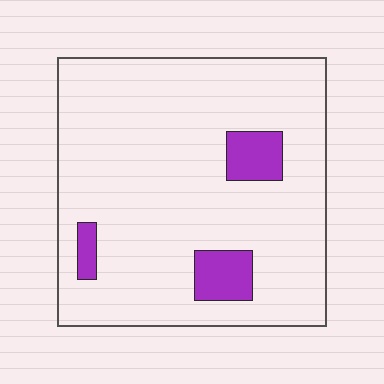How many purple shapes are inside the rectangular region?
3.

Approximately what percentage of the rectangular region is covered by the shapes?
Approximately 10%.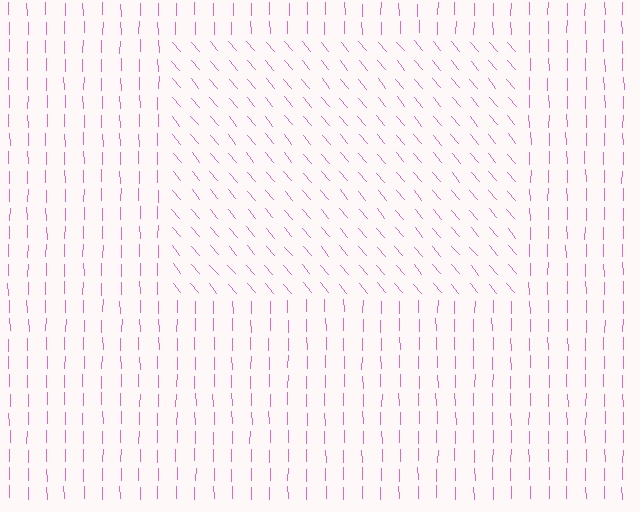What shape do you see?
I see a rectangle.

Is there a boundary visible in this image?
Yes, there is a texture boundary formed by a change in line orientation.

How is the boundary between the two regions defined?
The boundary is defined purely by a change in line orientation (approximately 39 degrees difference). All lines are the same color and thickness.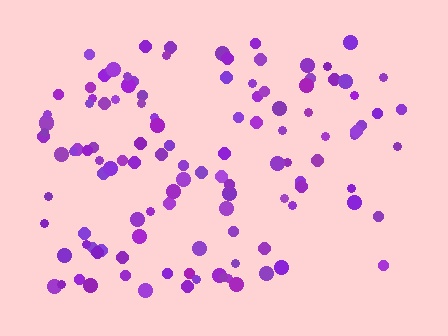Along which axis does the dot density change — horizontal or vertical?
Horizontal.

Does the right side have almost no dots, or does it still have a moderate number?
Still a moderate number, just noticeably fewer than the left.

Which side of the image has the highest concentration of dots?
The left.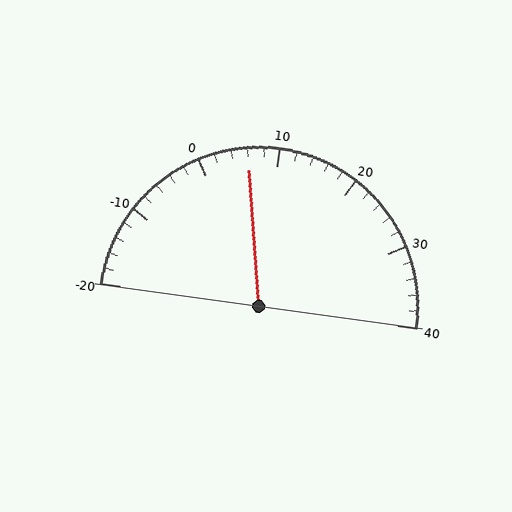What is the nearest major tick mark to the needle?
The nearest major tick mark is 10.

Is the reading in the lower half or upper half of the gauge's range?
The reading is in the lower half of the range (-20 to 40).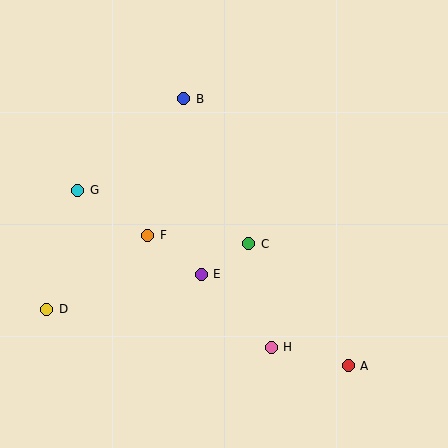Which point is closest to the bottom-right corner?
Point A is closest to the bottom-right corner.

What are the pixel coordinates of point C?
Point C is at (249, 244).